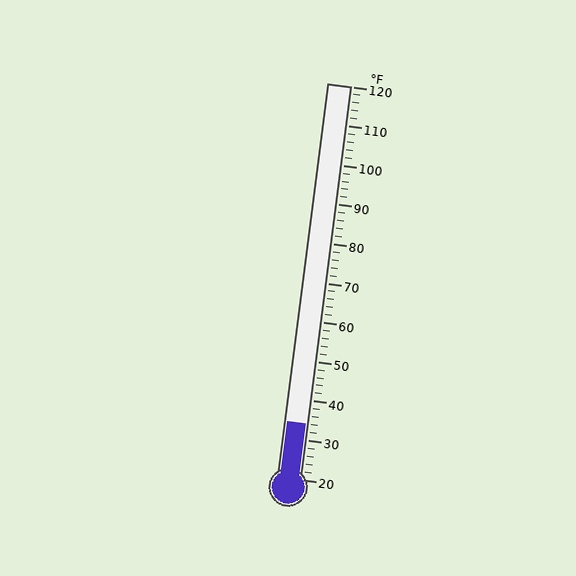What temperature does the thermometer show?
The thermometer shows approximately 34°F.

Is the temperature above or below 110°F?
The temperature is below 110°F.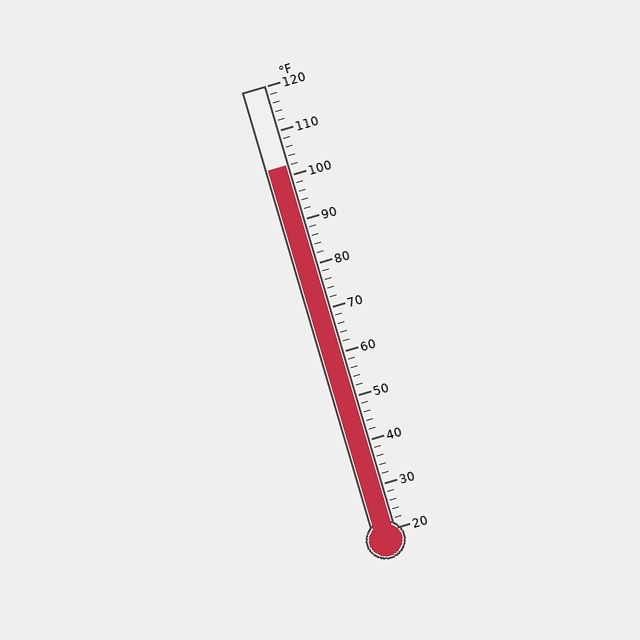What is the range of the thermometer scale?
The thermometer scale ranges from 20°F to 120°F.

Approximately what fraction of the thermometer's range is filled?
The thermometer is filled to approximately 80% of its range.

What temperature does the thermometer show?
The thermometer shows approximately 102°F.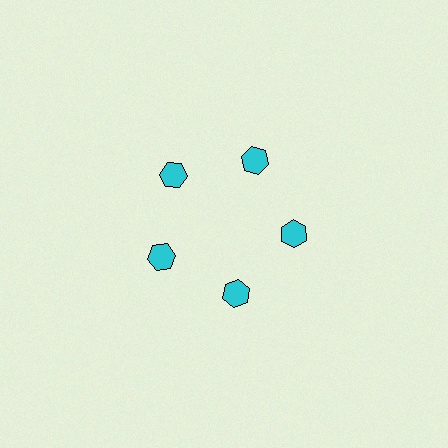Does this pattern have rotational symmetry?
Yes, this pattern has 5-fold rotational symmetry. It looks the same after rotating 72 degrees around the center.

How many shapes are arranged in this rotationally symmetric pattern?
There are 5 shapes, arranged in 5 groups of 1.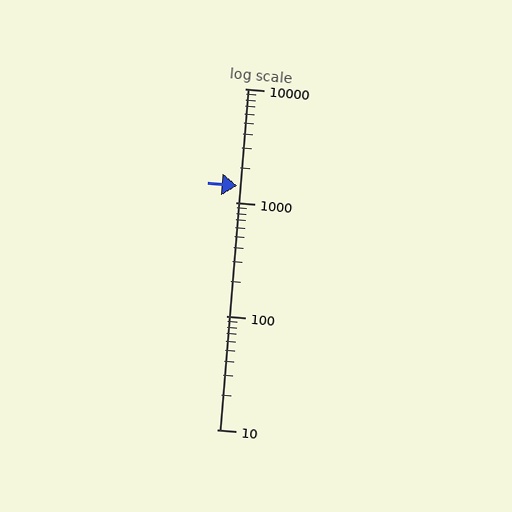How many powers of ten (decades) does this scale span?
The scale spans 3 decades, from 10 to 10000.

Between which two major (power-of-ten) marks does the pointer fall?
The pointer is between 1000 and 10000.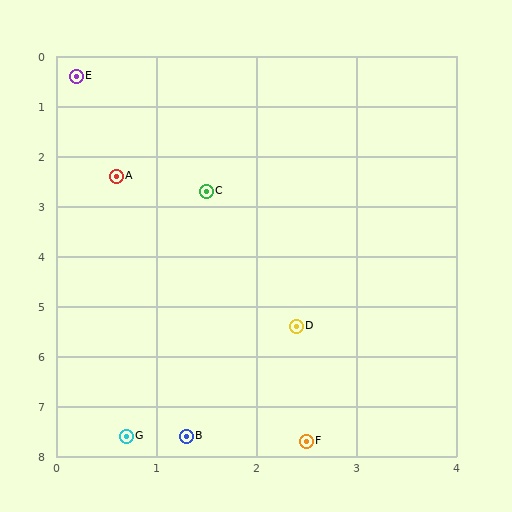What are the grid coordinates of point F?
Point F is at approximately (2.5, 7.7).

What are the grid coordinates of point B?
Point B is at approximately (1.3, 7.6).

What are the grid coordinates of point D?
Point D is at approximately (2.4, 5.4).